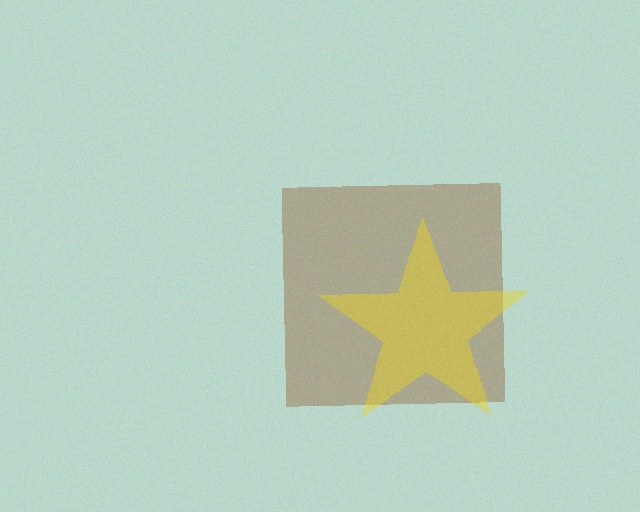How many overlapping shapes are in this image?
There are 2 overlapping shapes in the image.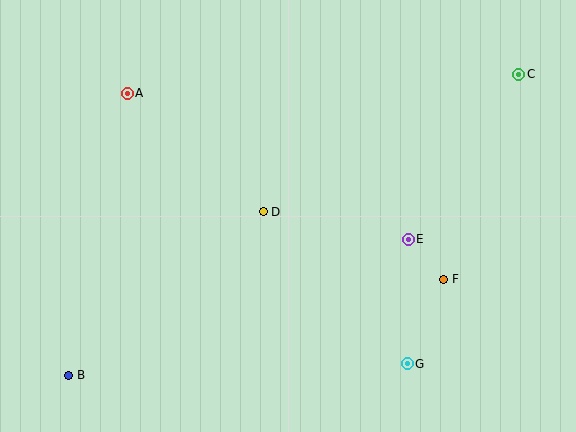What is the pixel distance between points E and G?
The distance between E and G is 125 pixels.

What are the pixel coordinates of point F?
Point F is at (444, 279).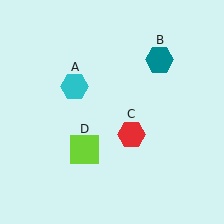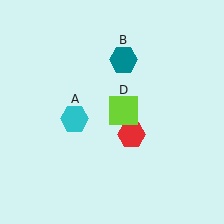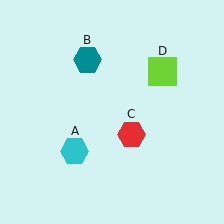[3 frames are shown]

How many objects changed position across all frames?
3 objects changed position: cyan hexagon (object A), teal hexagon (object B), lime square (object D).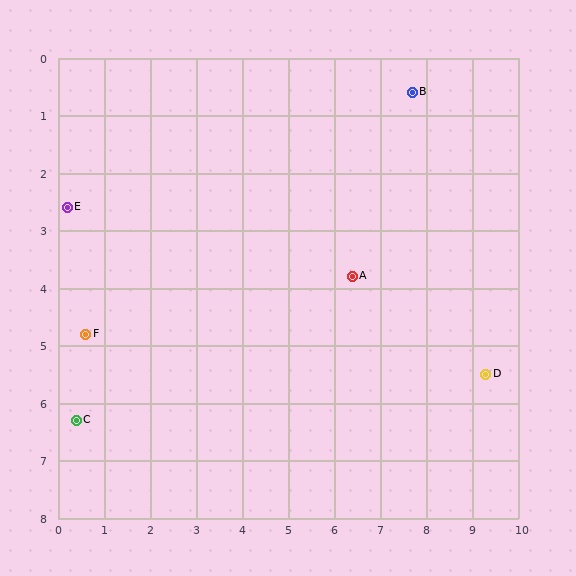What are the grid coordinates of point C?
Point C is at approximately (0.4, 6.3).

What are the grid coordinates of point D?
Point D is at approximately (9.3, 5.5).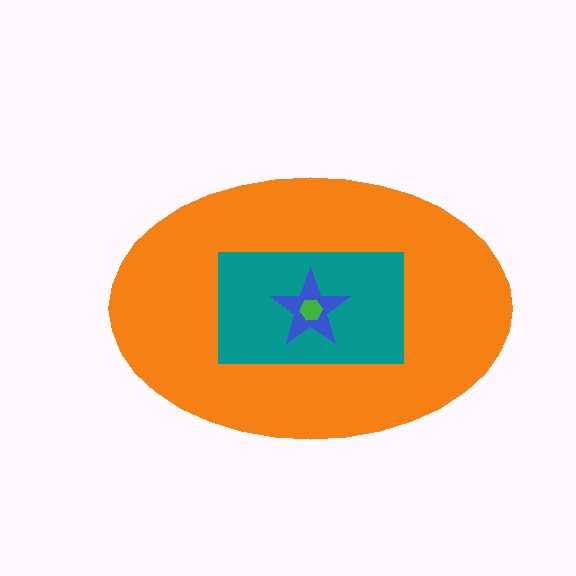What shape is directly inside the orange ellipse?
The teal rectangle.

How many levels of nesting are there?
4.